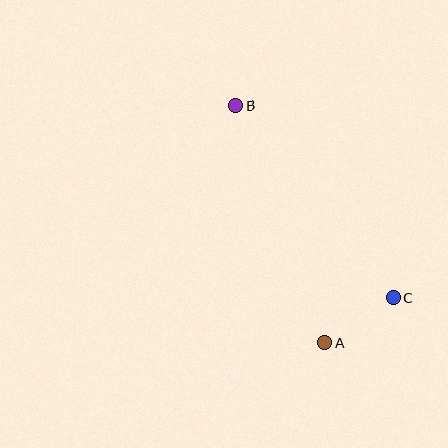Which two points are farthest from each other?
Points A and B are farthest from each other.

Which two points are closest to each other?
Points A and C are closest to each other.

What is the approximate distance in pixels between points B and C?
The distance between B and C is approximately 249 pixels.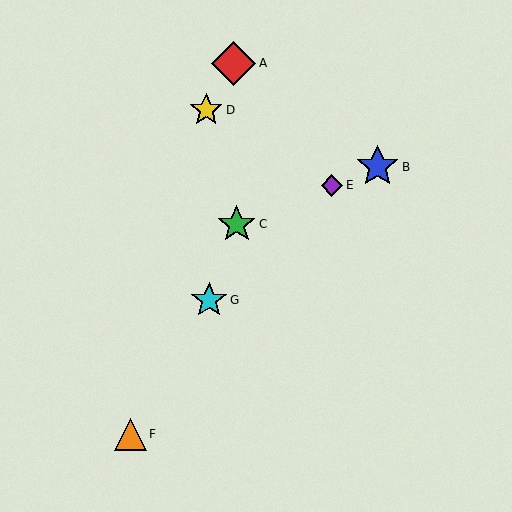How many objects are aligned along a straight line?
3 objects (B, C, E) are aligned along a straight line.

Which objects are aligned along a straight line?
Objects B, C, E are aligned along a straight line.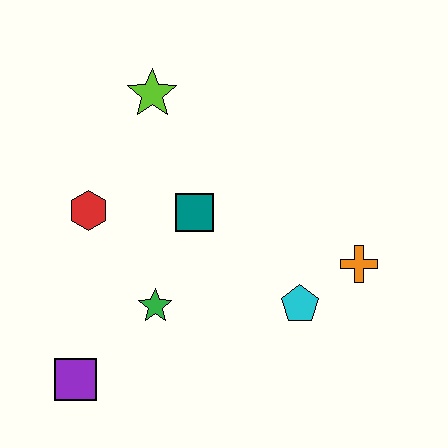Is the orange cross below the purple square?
No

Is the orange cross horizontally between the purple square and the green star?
No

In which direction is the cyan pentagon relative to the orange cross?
The cyan pentagon is to the left of the orange cross.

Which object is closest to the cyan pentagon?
The orange cross is closest to the cyan pentagon.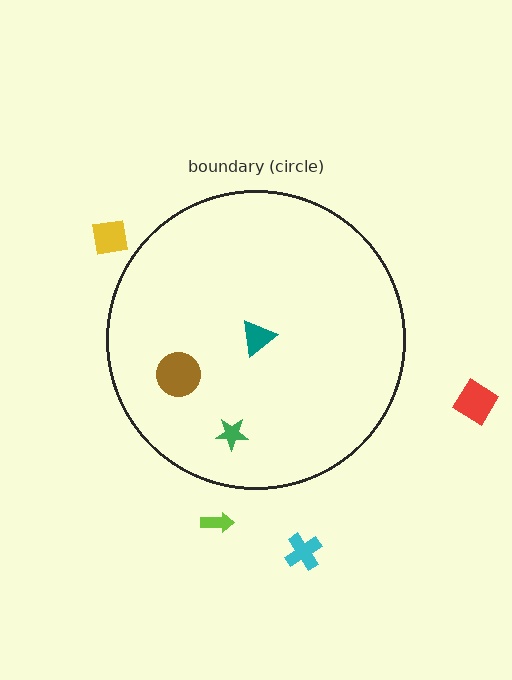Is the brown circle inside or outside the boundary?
Inside.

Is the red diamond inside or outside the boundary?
Outside.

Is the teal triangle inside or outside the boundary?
Inside.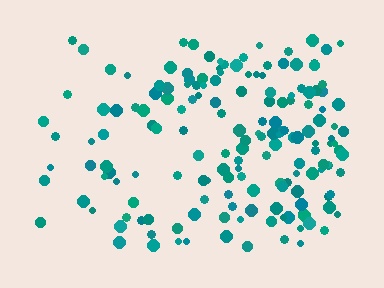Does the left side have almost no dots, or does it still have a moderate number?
Still a moderate number, just noticeably fewer than the right.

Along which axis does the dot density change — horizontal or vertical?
Horizontal.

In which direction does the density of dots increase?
From left to right, with the right side densest.